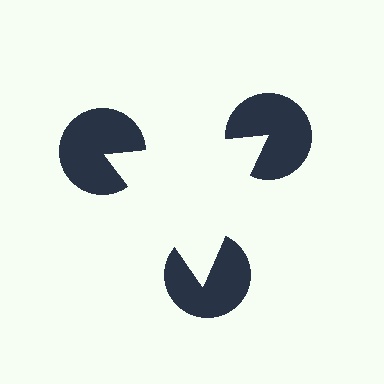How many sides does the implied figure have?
3 sides.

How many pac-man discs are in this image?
There are 3 — one at each vertex of the illusory triangle.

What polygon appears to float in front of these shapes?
An illusory triangle — its edges are inferred from the aligned wedge cuts in the pac-man discs, not physically drawn.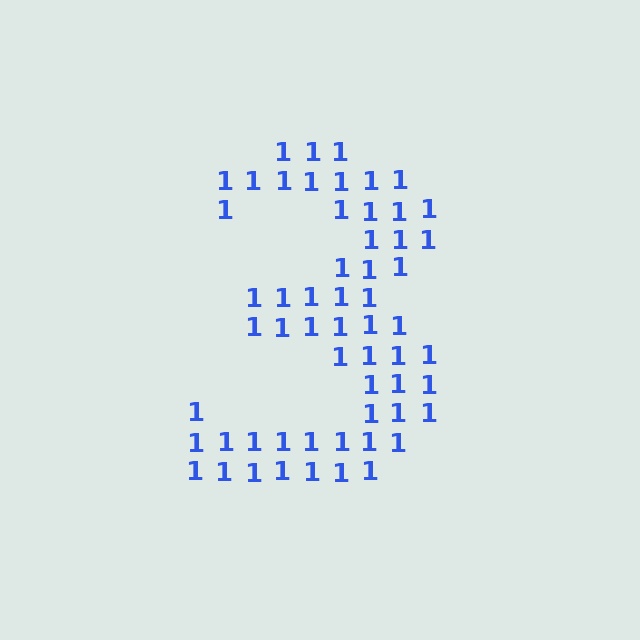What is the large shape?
The large shape is the digit 3.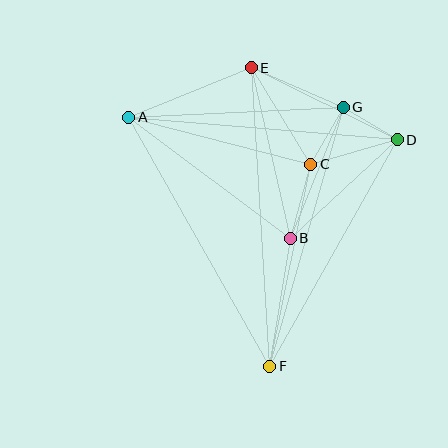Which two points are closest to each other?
Points D and G are closest to each other.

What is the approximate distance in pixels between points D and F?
The distance between D and F is approximately 260 pixels.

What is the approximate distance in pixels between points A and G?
The distance between A and G is approximately 215 pixels.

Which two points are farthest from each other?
Points E and F are farthest from each other.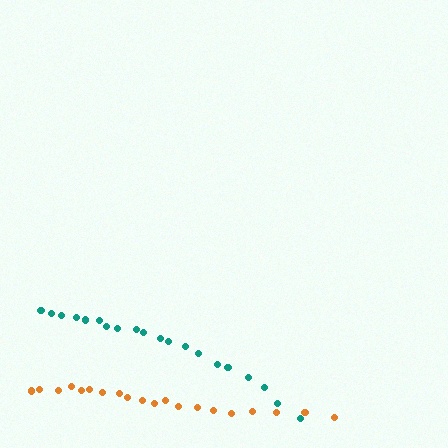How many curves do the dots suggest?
There are 2 distinct paths.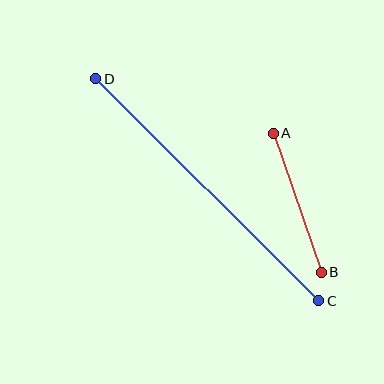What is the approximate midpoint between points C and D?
The midpoint is at approximately (207, 190) pixels.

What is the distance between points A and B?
The distance is approximately 147 pixels.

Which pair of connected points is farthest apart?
Points C and D are farthest apart.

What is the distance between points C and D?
The distance is approximately 315 pixels.